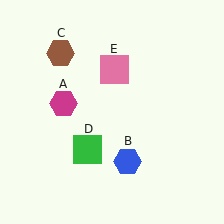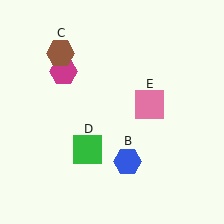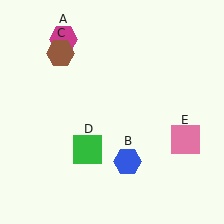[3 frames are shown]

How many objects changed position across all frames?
2 objects changed position: magenta hexagon (object A), pink square (object E).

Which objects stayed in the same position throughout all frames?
Blue hexagon (object B) and brown hexagon (object C) and green square (object D) remained stationary.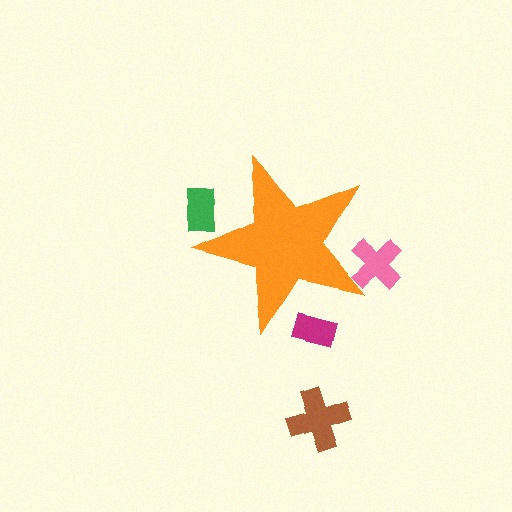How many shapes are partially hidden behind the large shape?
3 shapes are partially hidden.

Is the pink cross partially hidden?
Yes, the pink cross is partially hidden behind the orange star.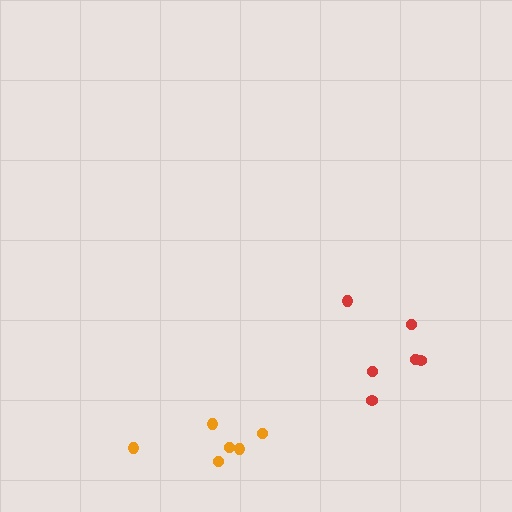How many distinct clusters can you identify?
There are 2 distinct clusters.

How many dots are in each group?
Group 1: 6 dots, Group 2: 6 dots (12 total).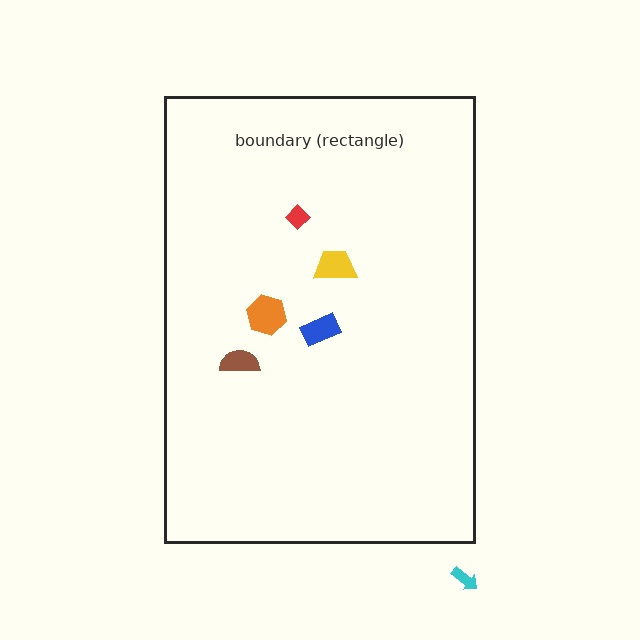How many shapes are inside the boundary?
5 inside, 1 outside.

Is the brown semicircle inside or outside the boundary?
Inside.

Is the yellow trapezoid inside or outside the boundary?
Inside.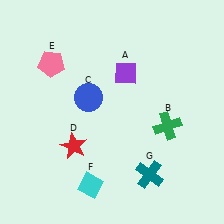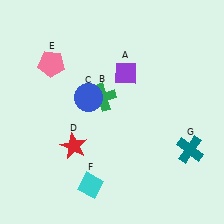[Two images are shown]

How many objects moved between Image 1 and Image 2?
2 objects moved between the two images.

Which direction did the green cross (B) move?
The green cross (B) moved left.